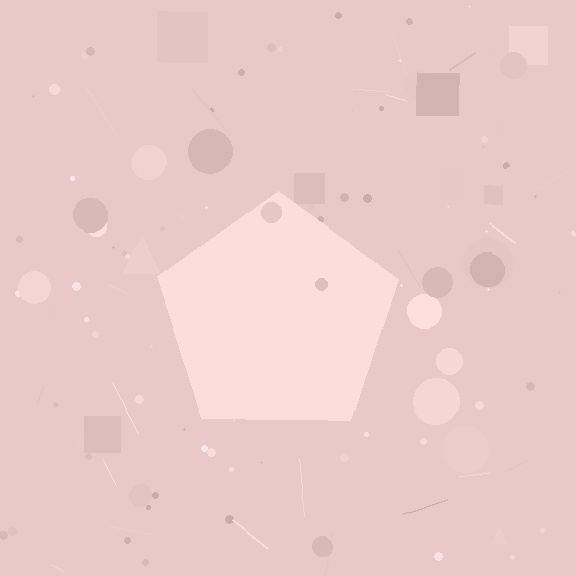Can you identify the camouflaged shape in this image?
The camouflaged shape is a pentagon.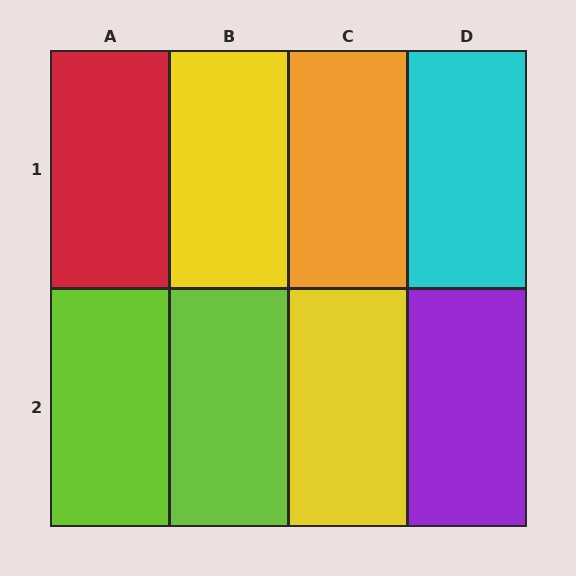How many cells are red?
1 cell is red.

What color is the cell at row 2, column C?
Yellow.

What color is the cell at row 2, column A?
Lime.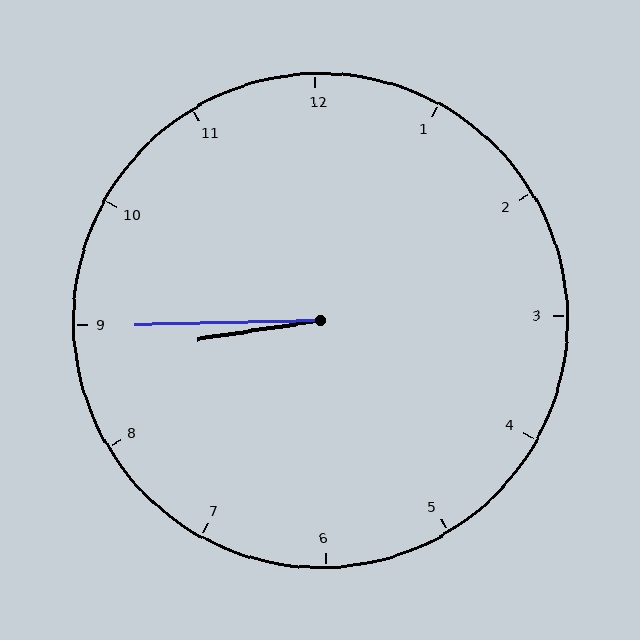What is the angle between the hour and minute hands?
Approximately 8 degrees.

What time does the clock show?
8:45.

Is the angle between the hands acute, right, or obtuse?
It is acute.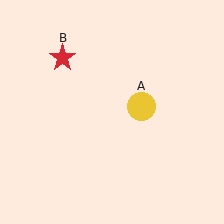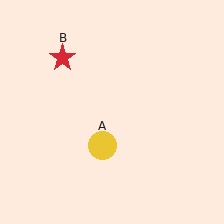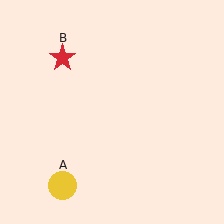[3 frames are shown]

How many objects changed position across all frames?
1 object changed position: yellow circle (object A).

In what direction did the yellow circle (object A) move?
The yellow circle (object A) moved down and to the left.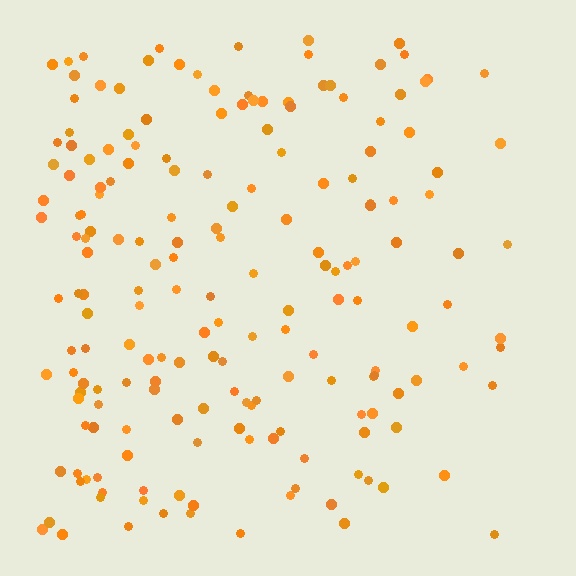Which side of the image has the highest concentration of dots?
The left.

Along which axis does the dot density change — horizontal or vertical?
Horizontal.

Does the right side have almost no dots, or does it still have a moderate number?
Still a moderate number, just noticeably fewer than the left.